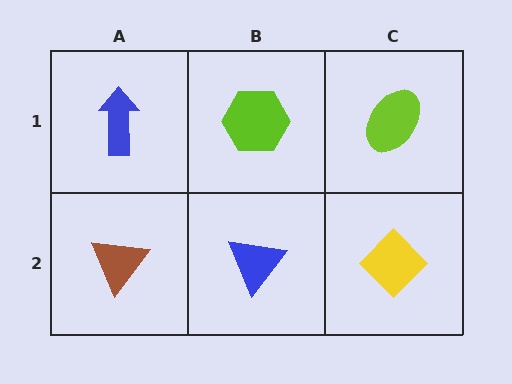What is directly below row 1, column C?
A yellow diamond.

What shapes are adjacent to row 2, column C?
A lime ellipse (row 1, column C), a blue triangle (row 2, column B).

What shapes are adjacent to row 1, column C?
A yellow diamond (row 2, column C), a lime hexagon (row 1, column B).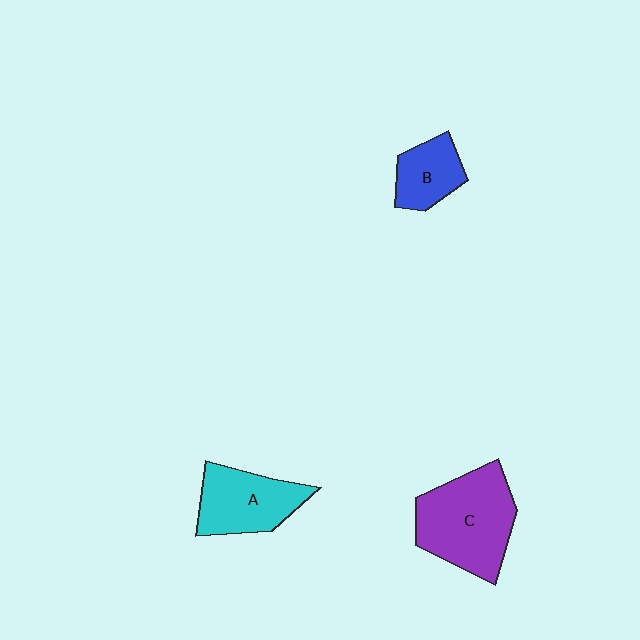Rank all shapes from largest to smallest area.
From largest to smallest: C (purple), A (cyan), B (blue).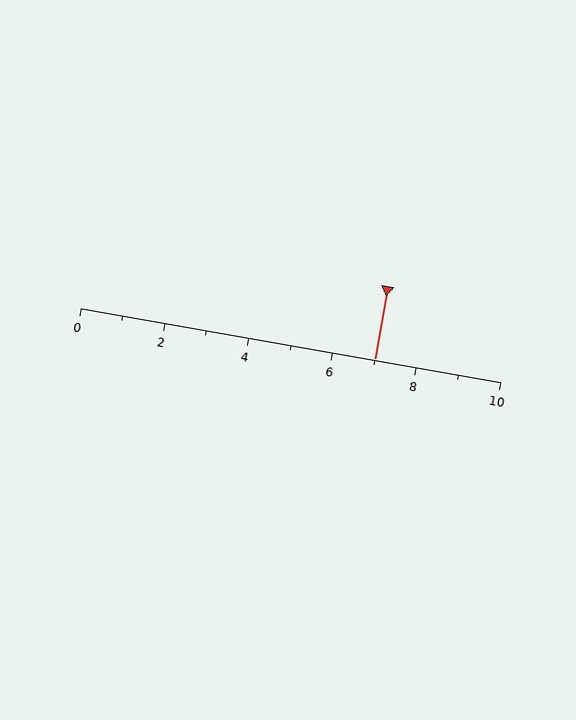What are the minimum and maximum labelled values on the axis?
The axis runs from 0 to 10.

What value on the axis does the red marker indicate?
The marker indicates approximately 7.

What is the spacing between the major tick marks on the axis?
The major ticks are spaced 2 apart.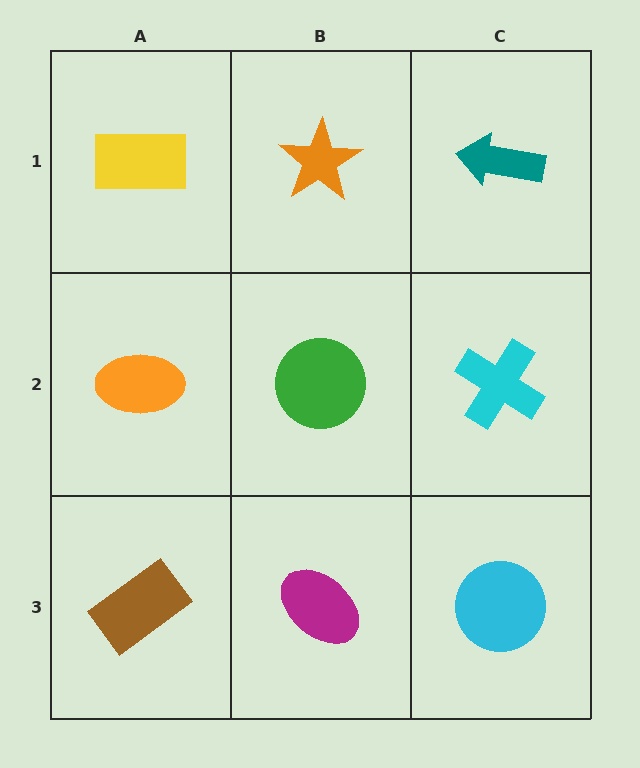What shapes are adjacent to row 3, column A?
An orange ellipse (row 2, column A), a magenta ellipse (row 3, column B).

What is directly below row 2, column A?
A brown rectangle.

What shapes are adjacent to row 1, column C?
A cyan cross (row 2, column C), an orange star (row 1, column B).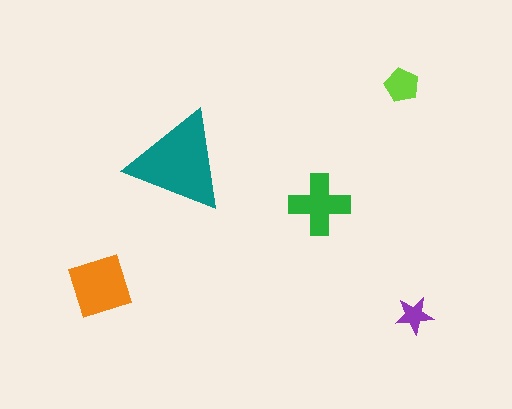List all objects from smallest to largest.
The purple star, the lime pentagon, the green cross, the orange square, the teal triangle.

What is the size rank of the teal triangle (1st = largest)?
1st.